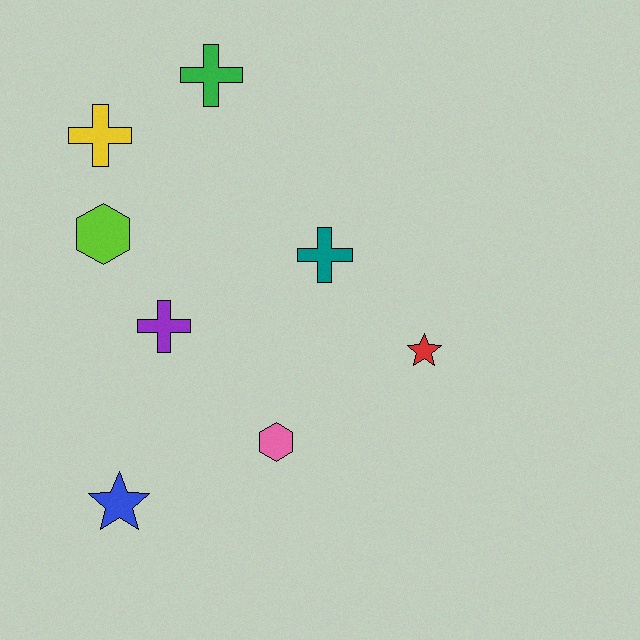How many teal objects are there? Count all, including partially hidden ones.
There is 1 teal object.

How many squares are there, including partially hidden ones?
There are no squares.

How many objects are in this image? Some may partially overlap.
There are 8 objects.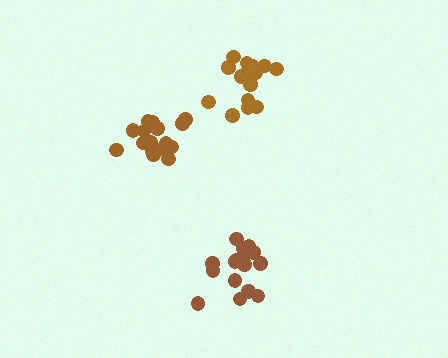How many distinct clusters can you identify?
There are 3 distinct clusters.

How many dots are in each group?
Group 1: 17 dots, Group 2: 15 dots, Group 3: 16 dots (48 total).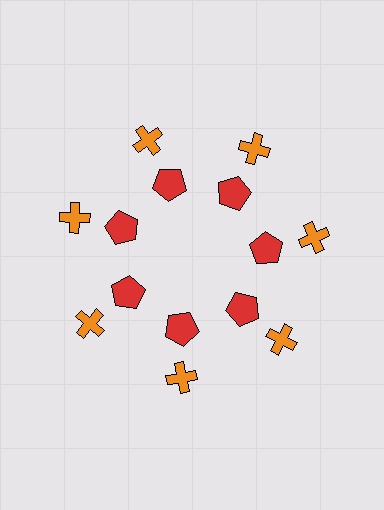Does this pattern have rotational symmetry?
Yes, this pattern has 7-fold rotational symmetry. It looks the same after rotating 51 degrees around the center.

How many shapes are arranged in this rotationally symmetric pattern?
There are 14 shapes, arranged in 7 groups of 2.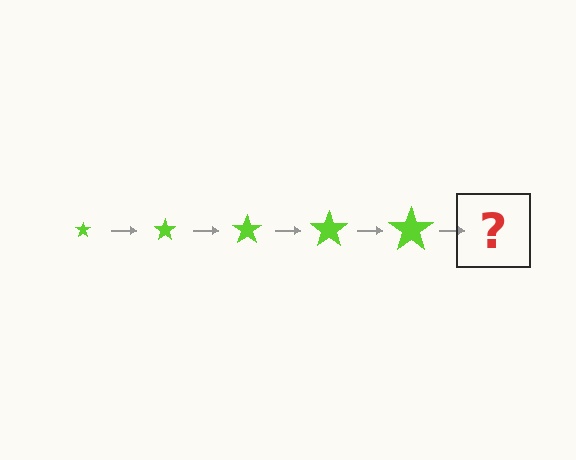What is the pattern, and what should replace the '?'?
The pattern is that the star gets progressively larger each step. The '?' should be a lime star, larger than the previous one.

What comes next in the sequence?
The next element should be a lime star, larger than the previous one.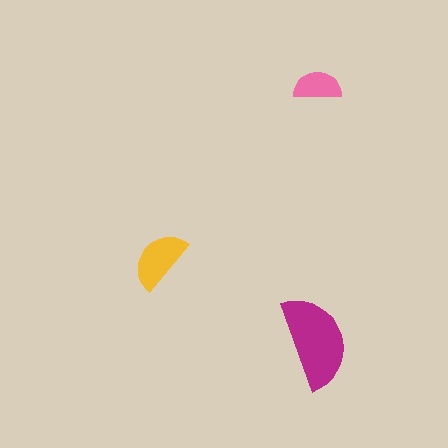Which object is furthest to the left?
The yellow semicircle is leftmost.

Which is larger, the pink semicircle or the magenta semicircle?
The magenta one.